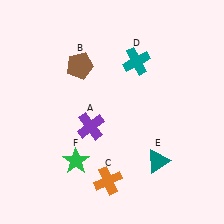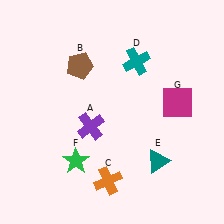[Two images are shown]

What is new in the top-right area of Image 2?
A magenta square (G) was added in the top-right area of Image 2.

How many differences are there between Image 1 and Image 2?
There is 1 difference between the two images.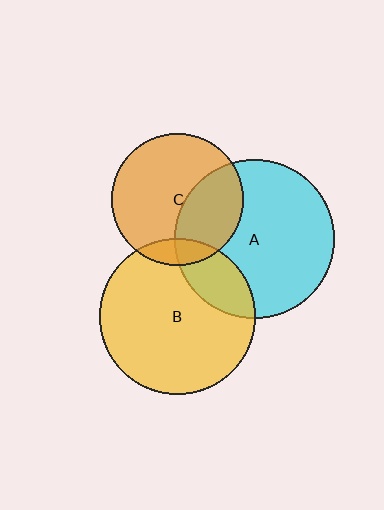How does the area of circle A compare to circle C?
Approximately 1.5 times.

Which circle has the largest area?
Circle A (cyan).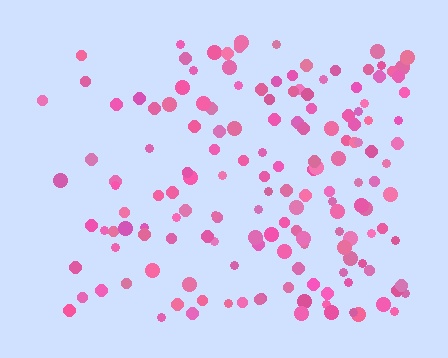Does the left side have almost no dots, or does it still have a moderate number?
Still a moderate number, just noticeably fewer than the right.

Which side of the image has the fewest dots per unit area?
The left.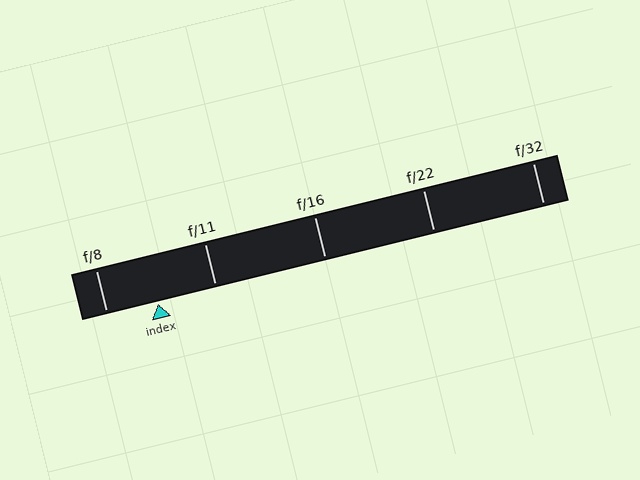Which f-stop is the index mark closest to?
The index mark is closest to f/8.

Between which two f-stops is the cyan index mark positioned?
The index mark is between f/8 and f/11.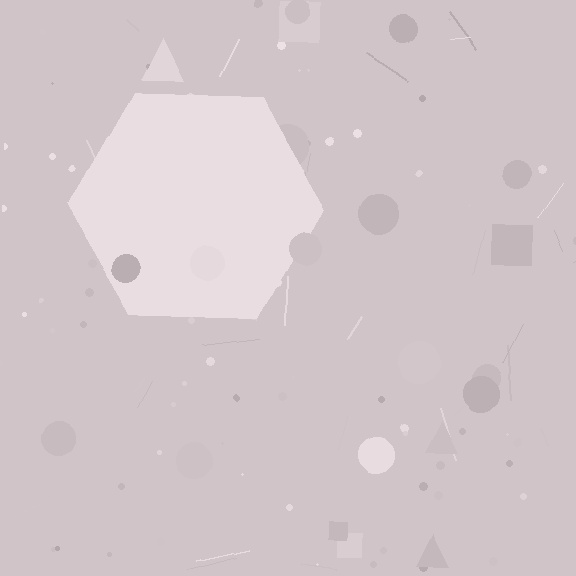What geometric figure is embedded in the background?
A hexagon is embedded in the background.